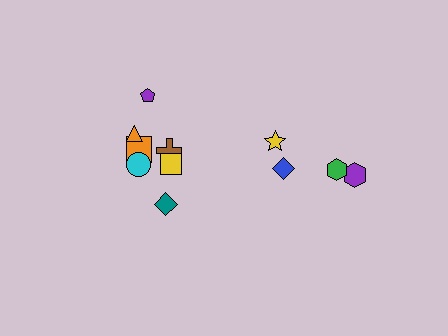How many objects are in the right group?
There are 4 objects.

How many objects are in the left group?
There are 7 objects.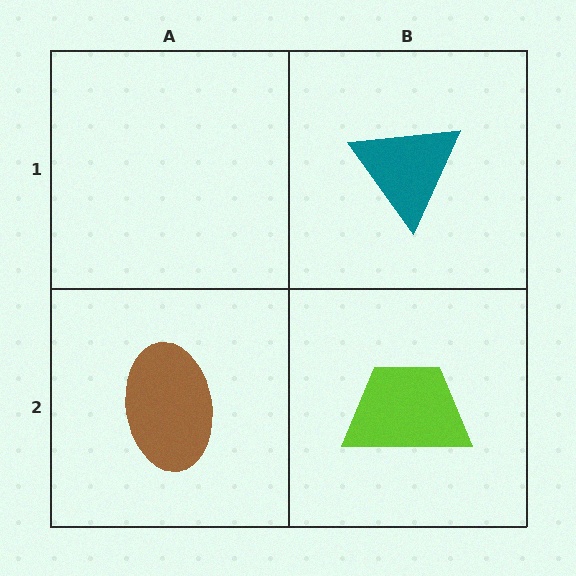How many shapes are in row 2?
2 shapes.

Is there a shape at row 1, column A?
No, that cell is empty.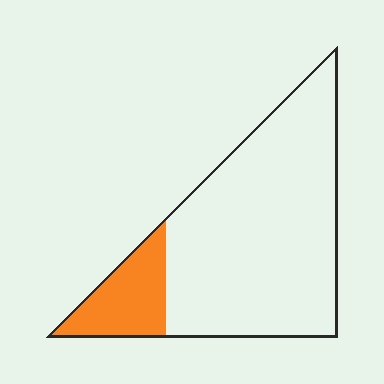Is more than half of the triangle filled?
No.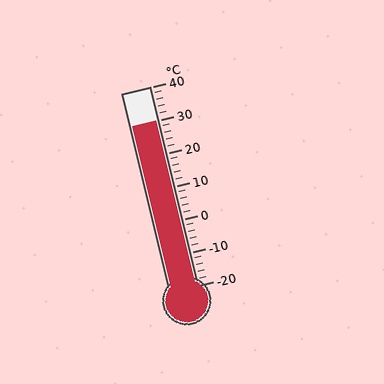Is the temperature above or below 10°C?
The temperature is above 10°C.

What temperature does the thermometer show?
The thermometer shows approximately 30°C.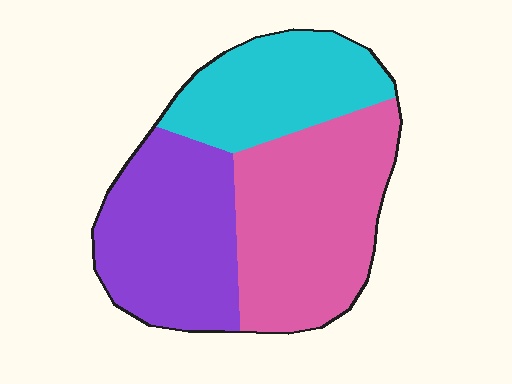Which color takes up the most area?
Pink, at roughly 40%.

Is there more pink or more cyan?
Pink.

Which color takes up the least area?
Cyan, at roughly 25%.